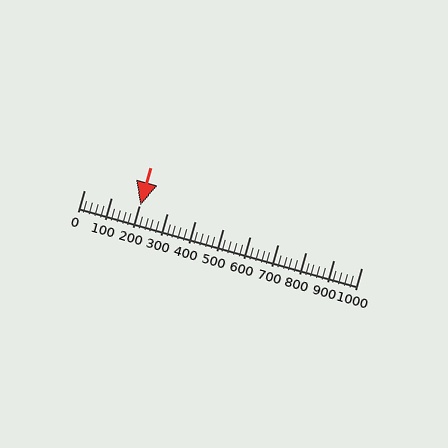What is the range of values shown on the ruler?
The ruler shows values from 0 to 1000.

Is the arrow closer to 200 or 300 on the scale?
The arrow is closer to 200.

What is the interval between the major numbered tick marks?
The major tick marks are spaced 100 units apart.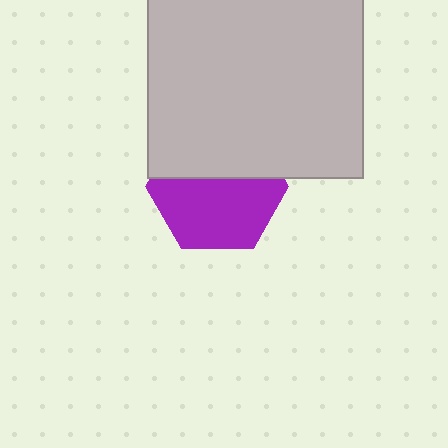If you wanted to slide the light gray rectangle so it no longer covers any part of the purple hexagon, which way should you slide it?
Slide it up — that is the most direct way to separate the two shapes.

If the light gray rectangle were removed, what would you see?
You would see the complete purple hexagon.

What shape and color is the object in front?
The object in front is a light gray rectangle.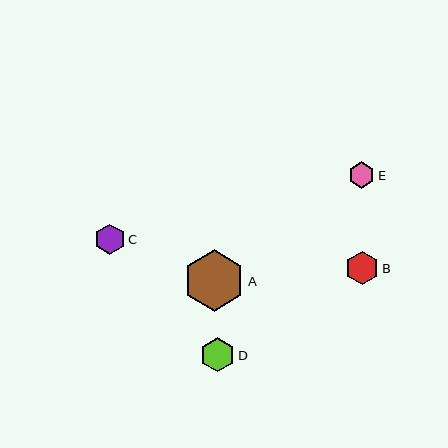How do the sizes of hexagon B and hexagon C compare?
Hexagon B and hexagon C are approximately the same size.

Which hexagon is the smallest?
Hexagon E is the smallest with a size of approximately 26 pixels.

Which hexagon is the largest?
Hexagon A is the largest with a size of approximately 61 pixels.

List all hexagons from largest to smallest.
From largest to smallest: A, D, B, C, E.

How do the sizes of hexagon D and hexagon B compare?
Hexagon D and hexagon B are approximately the same size.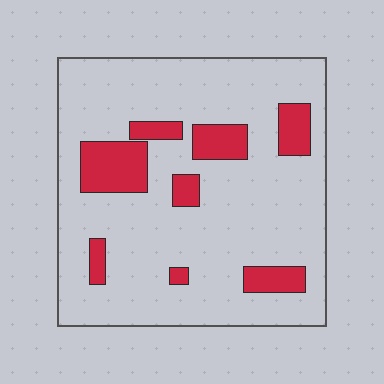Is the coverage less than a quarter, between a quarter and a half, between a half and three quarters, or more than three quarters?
Less than a quarter.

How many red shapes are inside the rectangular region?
8.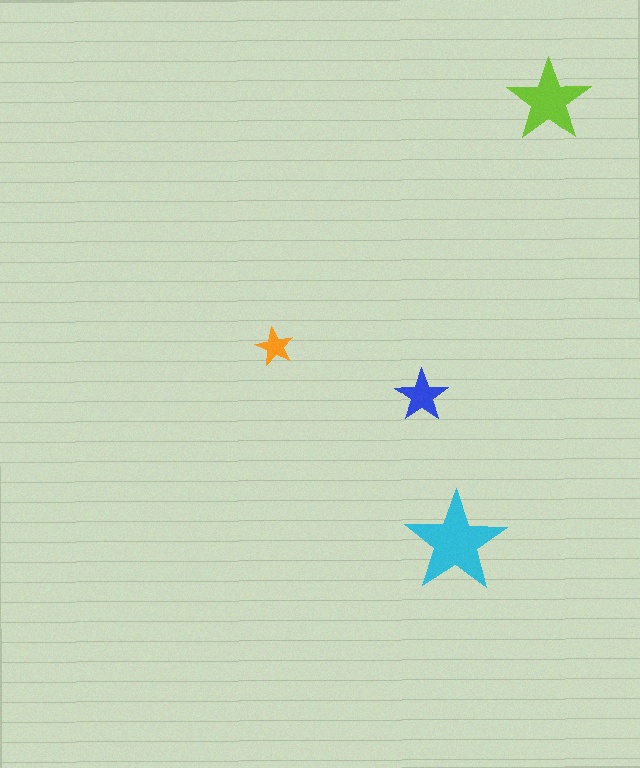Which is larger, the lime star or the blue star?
The lime one.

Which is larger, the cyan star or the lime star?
The cyan one.